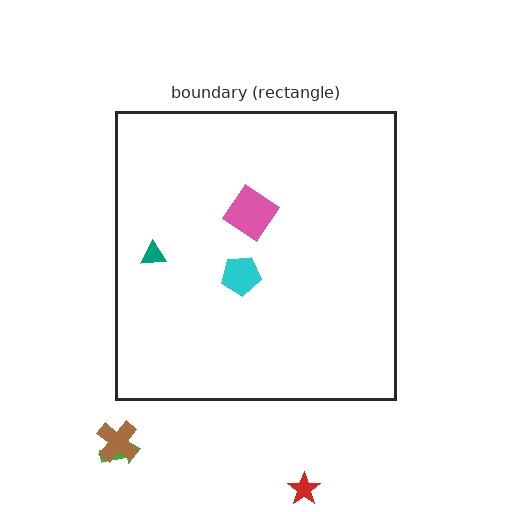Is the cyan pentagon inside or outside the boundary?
Inside.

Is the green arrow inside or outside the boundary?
Outside.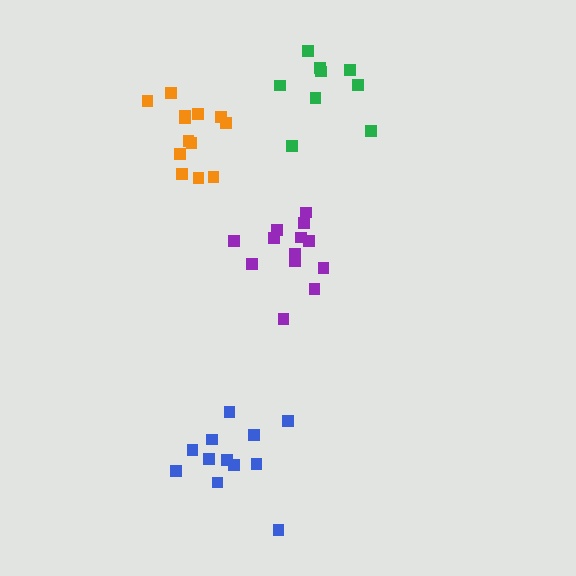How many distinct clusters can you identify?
There are 4 distinct clusters.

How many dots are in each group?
Group 1: 12 dots, Group 2: 13 dots, Group 3: 13 dots, Group 4: 9 dots (47 total).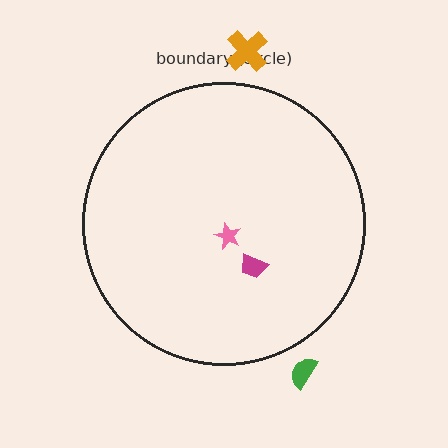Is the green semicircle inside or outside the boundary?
Outside.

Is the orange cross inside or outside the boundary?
Outside.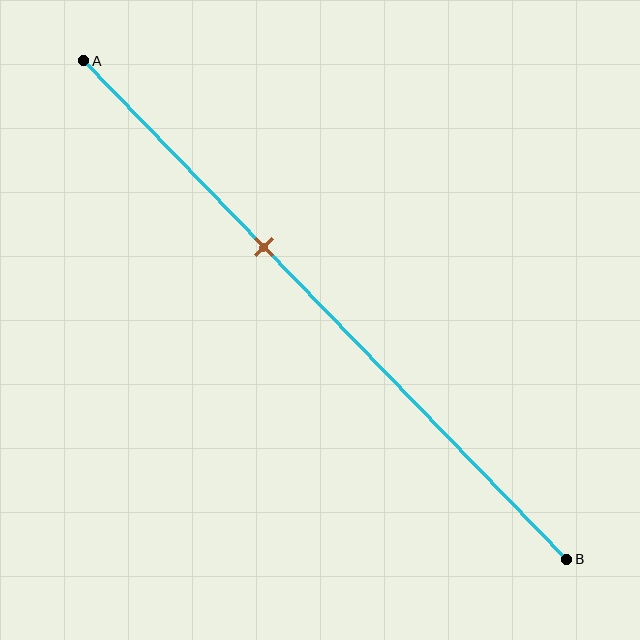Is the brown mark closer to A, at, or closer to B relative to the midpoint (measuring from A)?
The brown mark is closer to point A than the midpoint of segment AB.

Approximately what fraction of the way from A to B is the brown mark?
The brown mark is approximately 35% of the way from A to B.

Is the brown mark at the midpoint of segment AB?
No, the mark is at about 35% from A, not at the 50% midpoint.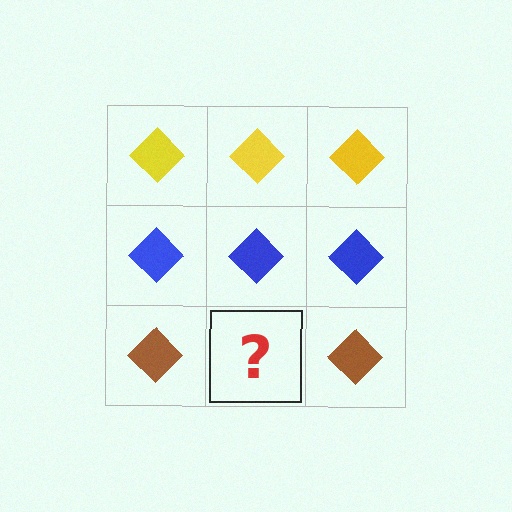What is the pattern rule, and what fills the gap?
The rule is that each row has a consistent color. The gap should be filled with a brown diamond.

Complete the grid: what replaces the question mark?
The question mark should be replaced with a brown diamond.